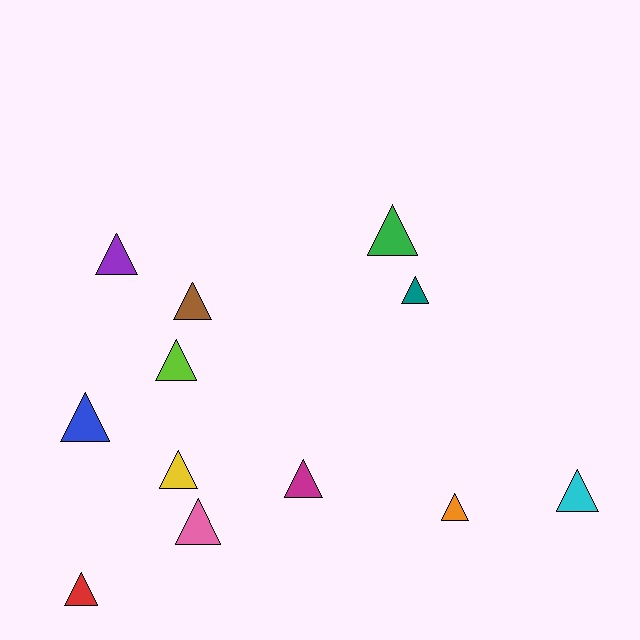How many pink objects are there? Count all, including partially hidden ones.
There is 1 pink object.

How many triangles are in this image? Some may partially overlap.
There are 12 triangles.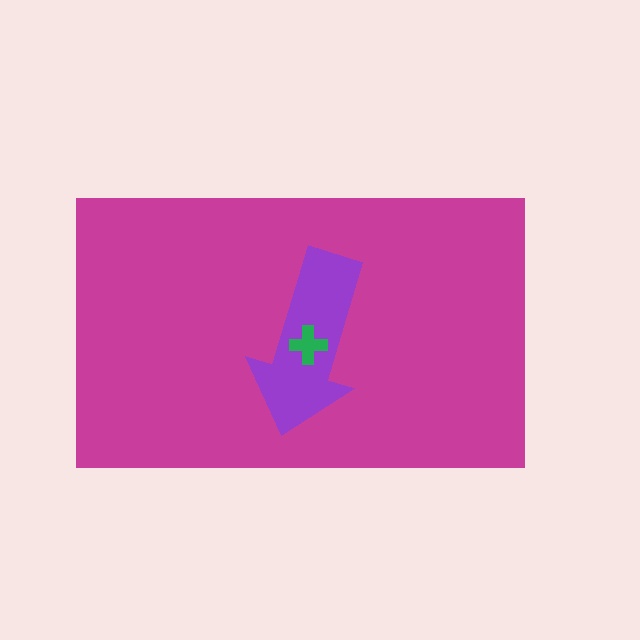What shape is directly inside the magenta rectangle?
The purple arrow.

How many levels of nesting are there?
3.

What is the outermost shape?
The magenta rectangle.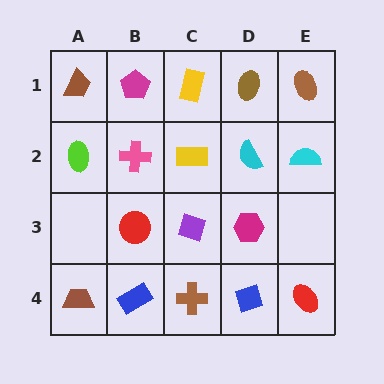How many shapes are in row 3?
3 shapes.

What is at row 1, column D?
A brown ellipse.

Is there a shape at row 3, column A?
No, that cell is empty.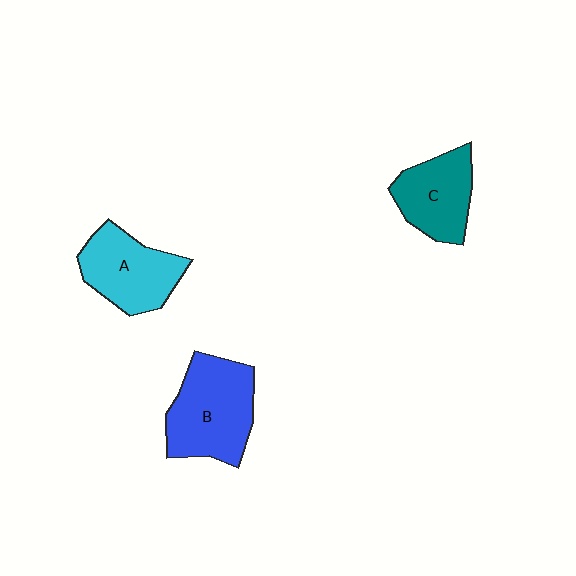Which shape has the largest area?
Shape B (blue).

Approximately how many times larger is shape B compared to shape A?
Approximately 1.2 times.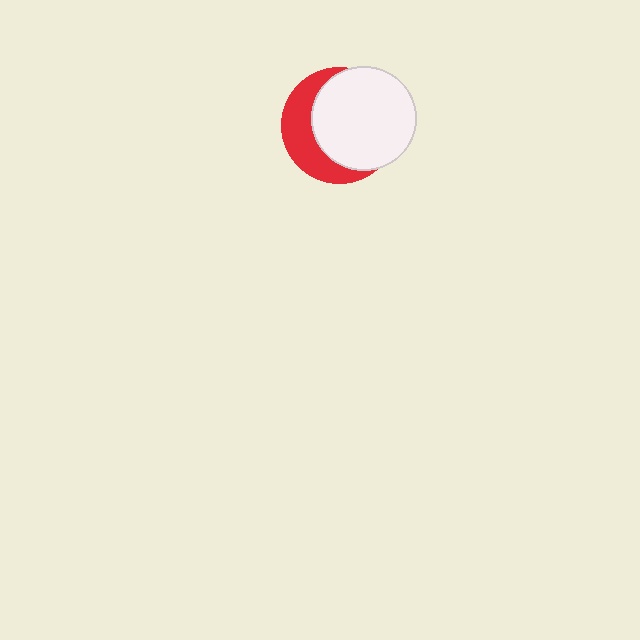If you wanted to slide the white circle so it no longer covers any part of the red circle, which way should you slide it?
Slide it right — that is the most direct way to separate the two shapes.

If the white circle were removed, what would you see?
You would see the complete red circle.